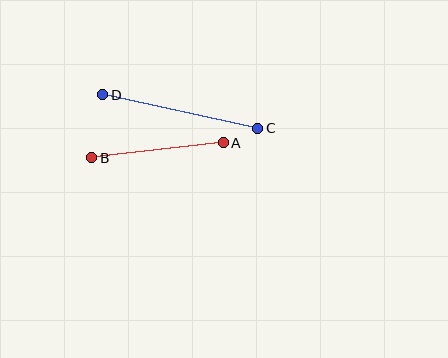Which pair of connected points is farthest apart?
Points C and D are farthest apart.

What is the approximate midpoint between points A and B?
The midpoint is at approximately (157, 150) pixels.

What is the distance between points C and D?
The distance is approximately 159 pixels.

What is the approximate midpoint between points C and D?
The midpoint is at approximately (180, 112) pixels.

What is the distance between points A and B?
The distance is approximately 132 pixels.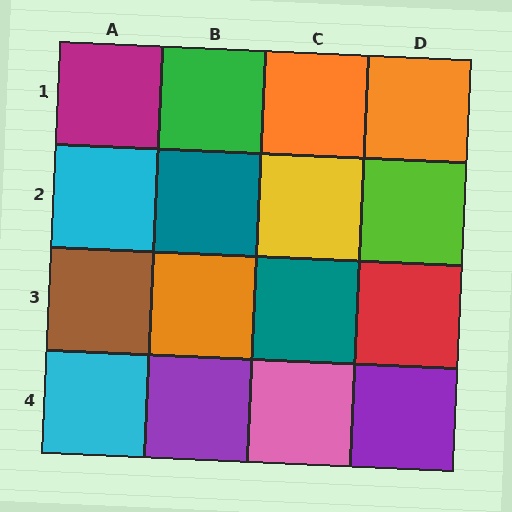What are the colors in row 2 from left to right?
Cyan, teal, yellow, lime.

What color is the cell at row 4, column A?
Cyan.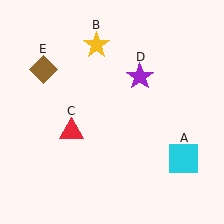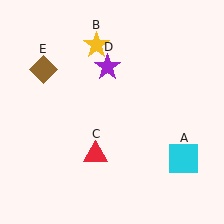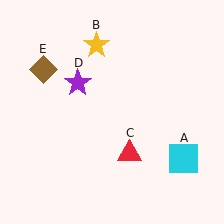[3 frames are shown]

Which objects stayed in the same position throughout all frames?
Cyan square (object A) and yellow star (object B) and brown diamond (object E) remained stationary.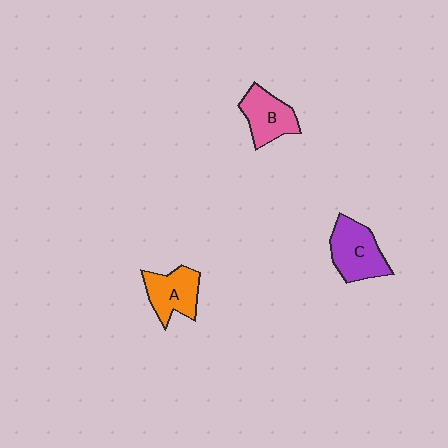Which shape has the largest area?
Shape C (purple).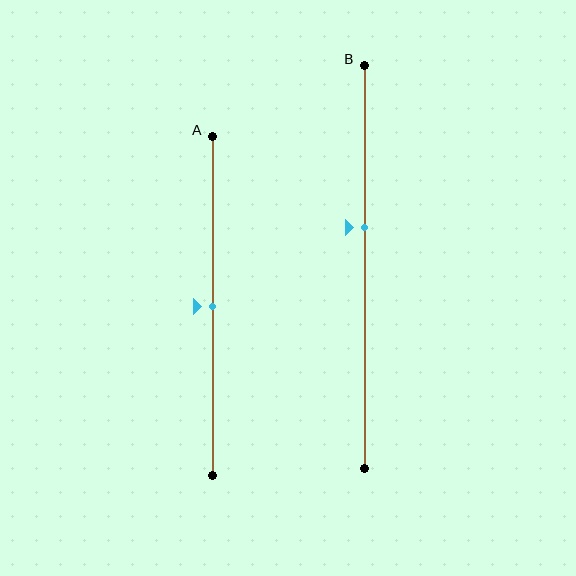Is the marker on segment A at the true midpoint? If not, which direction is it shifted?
Yes, the marker on segment A is at the true midpoint.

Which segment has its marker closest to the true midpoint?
Segment A has its marker closest to the true midpoint.